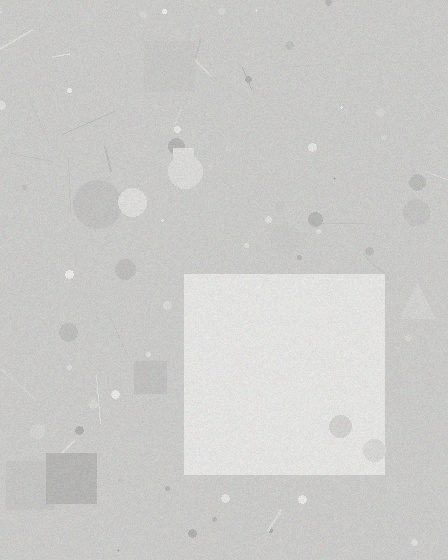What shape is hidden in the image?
A square is hidden in the image.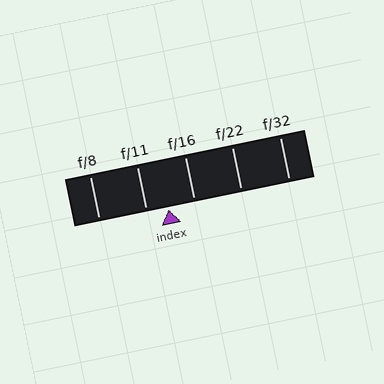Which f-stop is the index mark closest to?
The index mark is closest to f/11.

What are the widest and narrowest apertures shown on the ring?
The widest aperture shown is f/8 and the narrowest is f/32.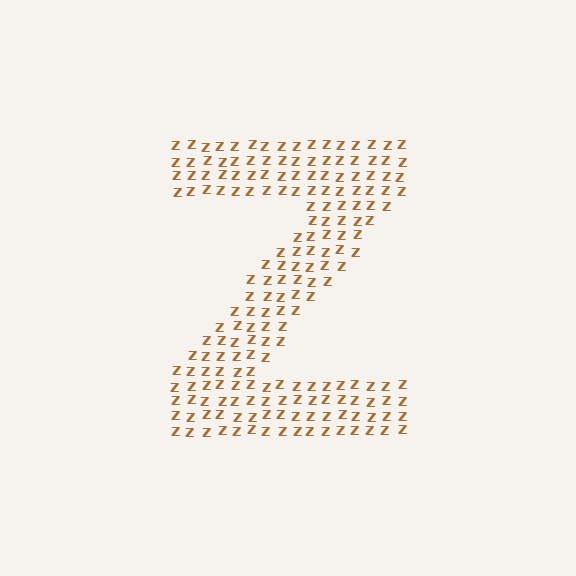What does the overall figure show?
The overall figure shows the letter Z.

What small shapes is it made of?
It is made of small letter Z's.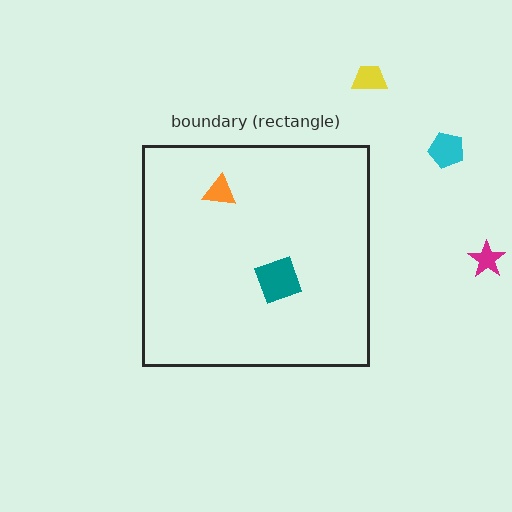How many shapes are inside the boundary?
2 inside, 3 outside.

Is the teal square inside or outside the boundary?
Inside.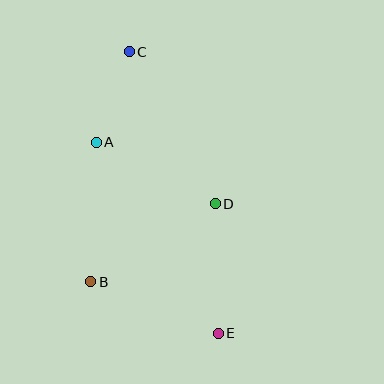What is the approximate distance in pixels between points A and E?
The distance between A and E is approximately 227 pixels.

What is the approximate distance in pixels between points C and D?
The distance between C and D is approximately 175 pixels.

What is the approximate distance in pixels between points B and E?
The distance between B and E is approximately 137 pixels.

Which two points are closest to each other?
Points A and C are closest to each other.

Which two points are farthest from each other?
Points C and E are farthest from each other.